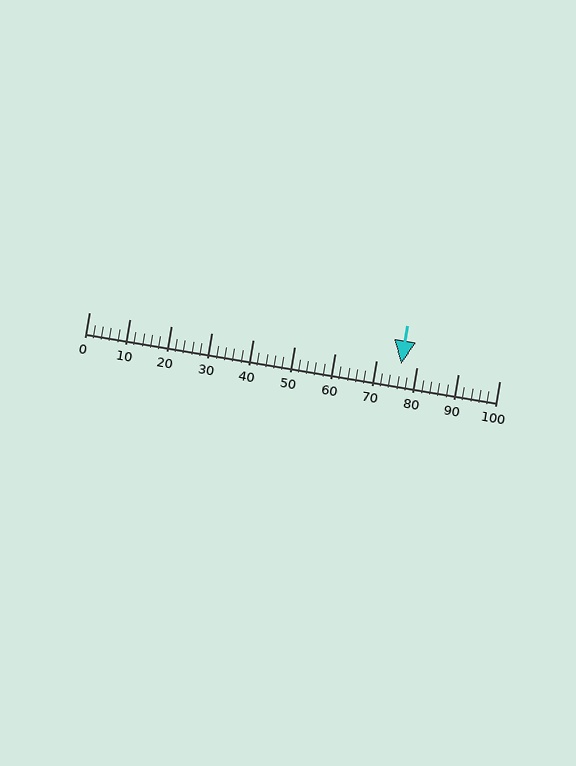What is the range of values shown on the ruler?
The ruler shows values from 0 to 100.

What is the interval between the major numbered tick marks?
The major tick marks are spaced 10 units apart.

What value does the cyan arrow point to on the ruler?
The cyan arrow points to approximately 76.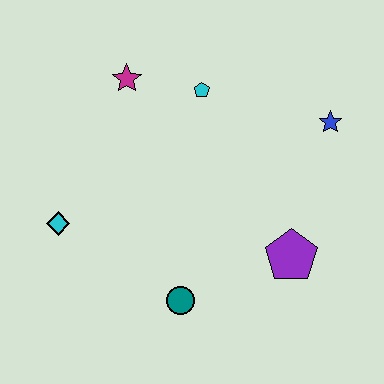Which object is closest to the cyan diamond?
The teal circle is closest to the cyan diamond.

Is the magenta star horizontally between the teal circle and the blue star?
No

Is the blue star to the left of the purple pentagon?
No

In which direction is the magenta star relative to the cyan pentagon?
The magenta star is to the left of the cyan pentagon.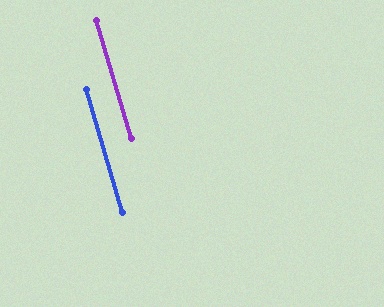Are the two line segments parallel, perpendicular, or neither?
Parallel — their directions differ by only 0.3°.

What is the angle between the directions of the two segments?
Approximately 0 degrees.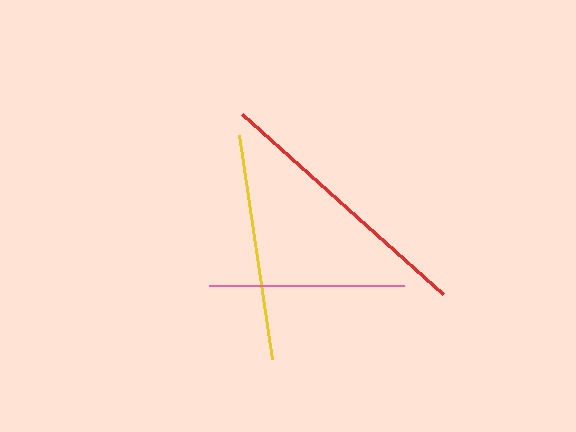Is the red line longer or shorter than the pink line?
The red line is longer than the pink line.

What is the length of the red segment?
The red segment is approximately 270 pixels long.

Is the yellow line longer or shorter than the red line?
The red line is longer than the yellow line.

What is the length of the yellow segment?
The yellow segment is approximately 227 pixels long.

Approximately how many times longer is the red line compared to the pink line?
The red line is approximately 1.4 times the length of the pink line.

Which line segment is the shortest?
The pink line is the shortest at approximately 195 pixels.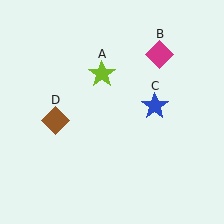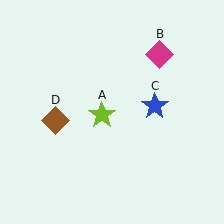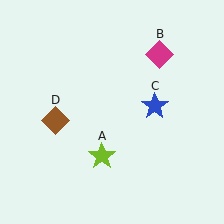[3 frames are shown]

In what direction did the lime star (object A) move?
The lime star (object A) moved down.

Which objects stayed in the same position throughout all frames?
Magenta diamond (object B) and blue star (object C) and brown diamond (object D) remained stationary.